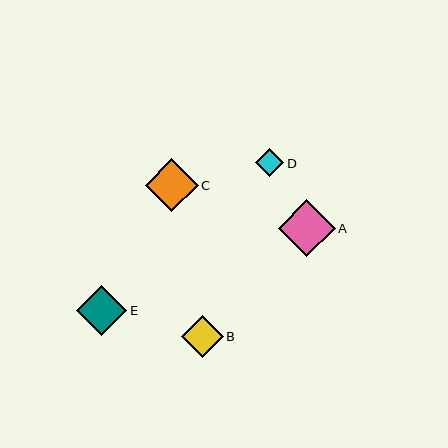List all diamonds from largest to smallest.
From largest to smallest: A, C, E, B, D.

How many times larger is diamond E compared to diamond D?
Diamond E is approximately 1.8 times the size of diamond D.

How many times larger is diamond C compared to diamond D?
Diamond C is approximately 1.9 times the size of diamond D.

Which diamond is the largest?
Diamond A is the largest with a size of approximately 57 pixels.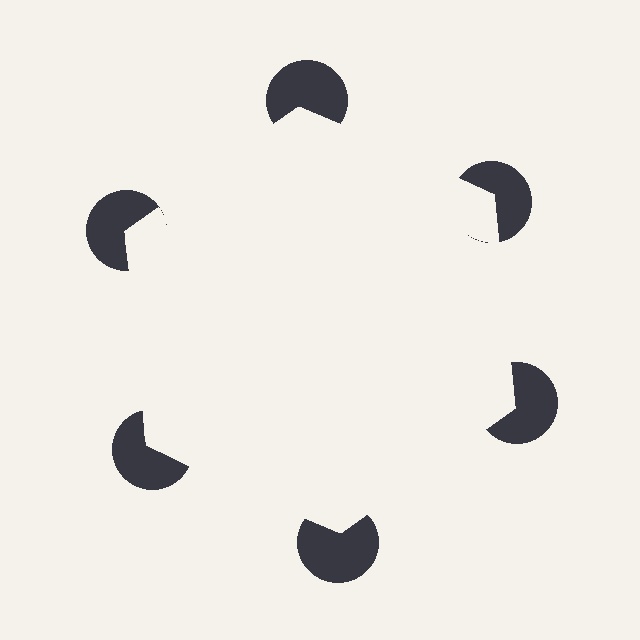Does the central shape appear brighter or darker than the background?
It typically appears slightly brighter than the background, even though no actual brightness change is drawn.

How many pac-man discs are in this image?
There are 6 — one at each vertex of the illusory hexagon.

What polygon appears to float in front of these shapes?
An illusory hexagon — its edges are inferred from the aligned wedge cuts in the pac-man discs, not physically drawn.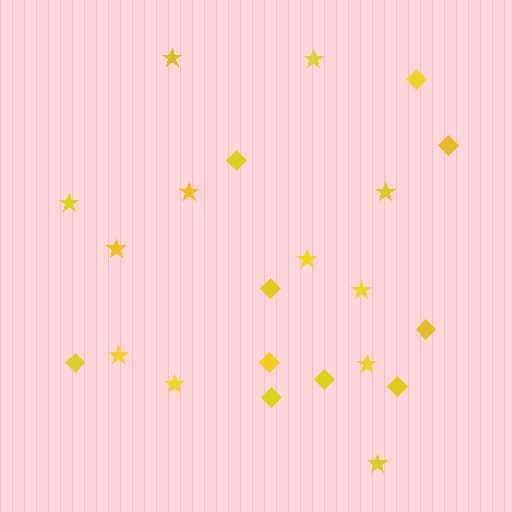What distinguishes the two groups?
There are 2 groups: one group of stars (12) and one group of diamonds (10).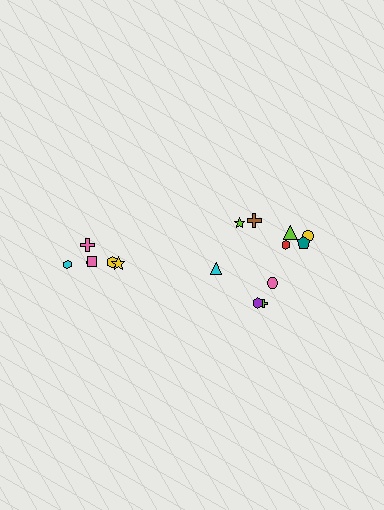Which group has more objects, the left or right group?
The right group.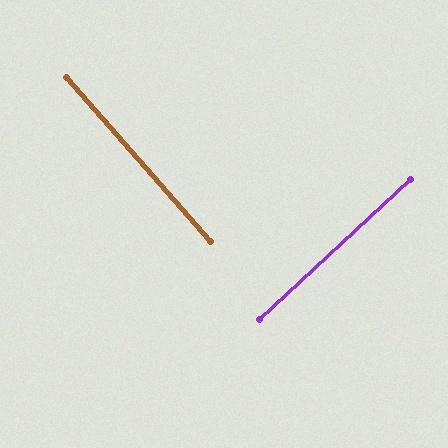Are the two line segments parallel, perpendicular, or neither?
Perpendicular — they meet at approximately 88°.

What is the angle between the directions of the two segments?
Approximately 88 degrees.